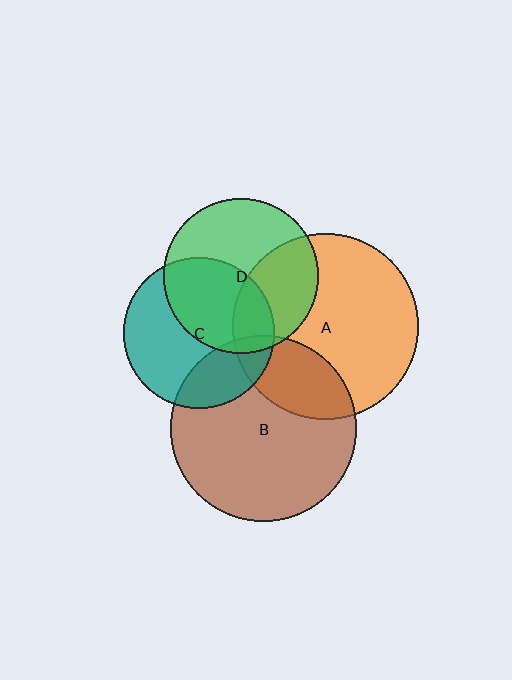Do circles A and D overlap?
Yes.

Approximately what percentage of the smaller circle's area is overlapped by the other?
Approximately 35%.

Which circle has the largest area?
Circle A (orange).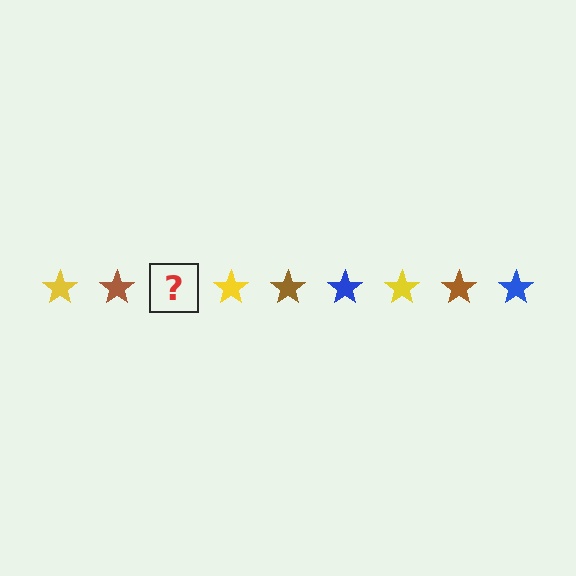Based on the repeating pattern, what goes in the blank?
The blank should be a blue star.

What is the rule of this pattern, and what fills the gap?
The rule is that the pattern cycles through yellow, brown, blue stars. The gap should be filled with a blue star.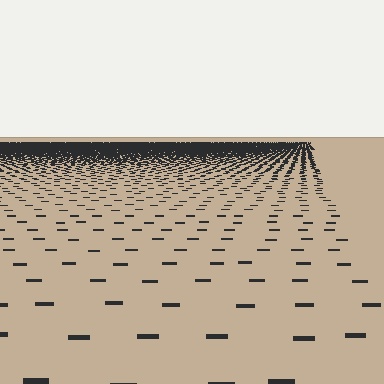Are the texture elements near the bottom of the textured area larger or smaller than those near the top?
Larger. Near the bottom, elements are closer to the viewer and appear at a bigger on-screen size.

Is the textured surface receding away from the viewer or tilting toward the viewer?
The surface is receding away from the viewer. Texture elements get smaller and denser toward the top.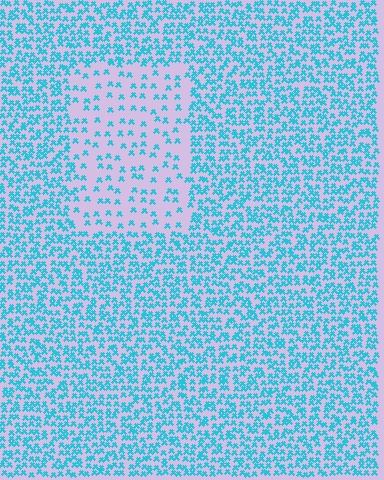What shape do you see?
I see a rectangle.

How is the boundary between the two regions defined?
The boundary is defined by a change in element density (approximately 2.7x ratio). All elements are the same color, size, and shape.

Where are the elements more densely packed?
The elements are more densely packed outside the rectangle boundary.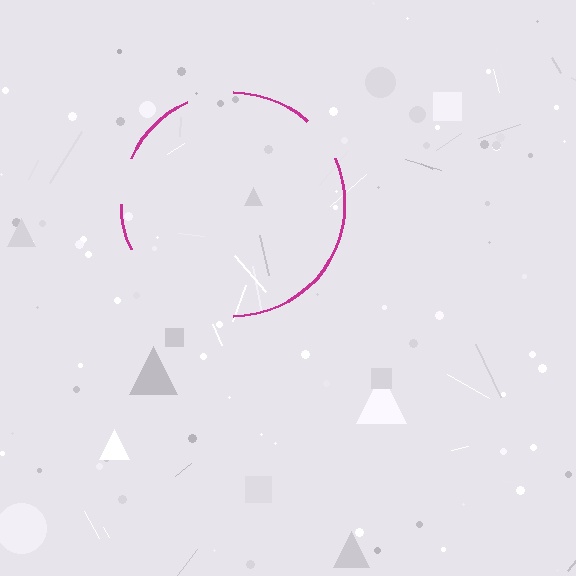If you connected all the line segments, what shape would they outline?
They would outline a circle.